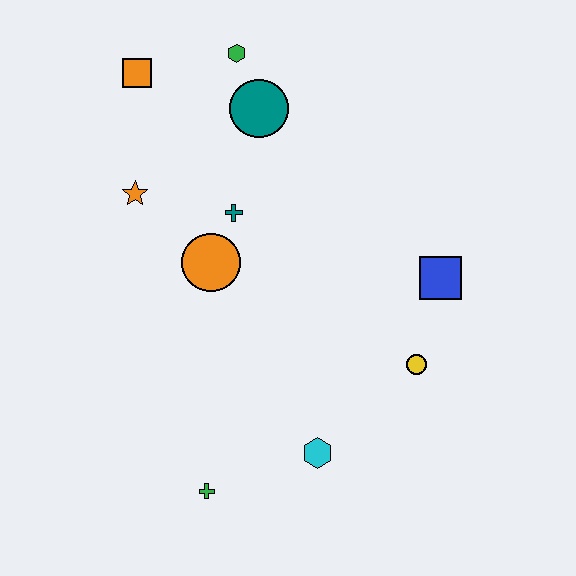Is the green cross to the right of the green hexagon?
No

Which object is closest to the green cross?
The cyan hexagon is closest to the green cross.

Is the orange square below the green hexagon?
Yes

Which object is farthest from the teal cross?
The green cross is farthest from the teal cross.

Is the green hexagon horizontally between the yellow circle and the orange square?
Yes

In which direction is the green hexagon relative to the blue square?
The green hexagon is above the blue square.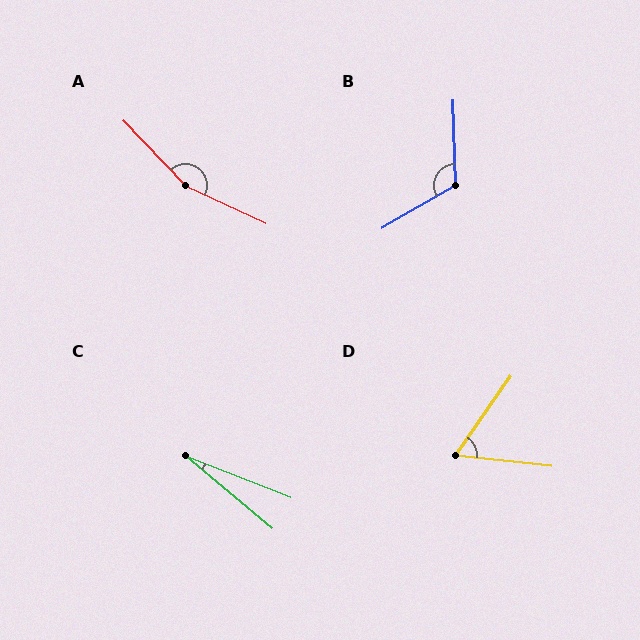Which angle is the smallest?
C, at approximately 18 degrees.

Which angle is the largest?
A, at approximately 158 degrees.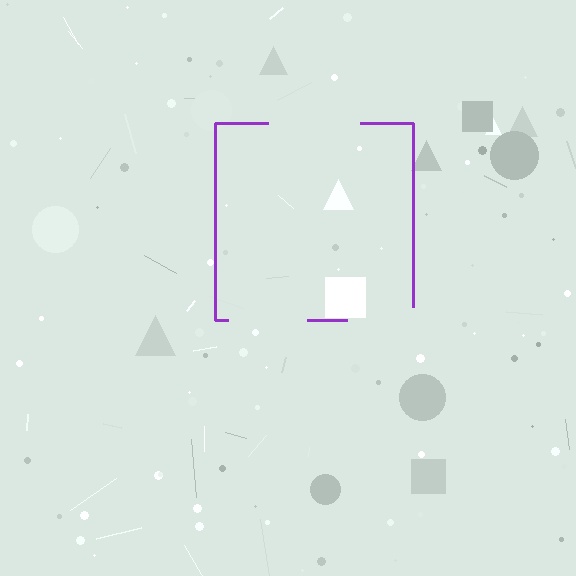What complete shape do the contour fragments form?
The contour fragments form a square.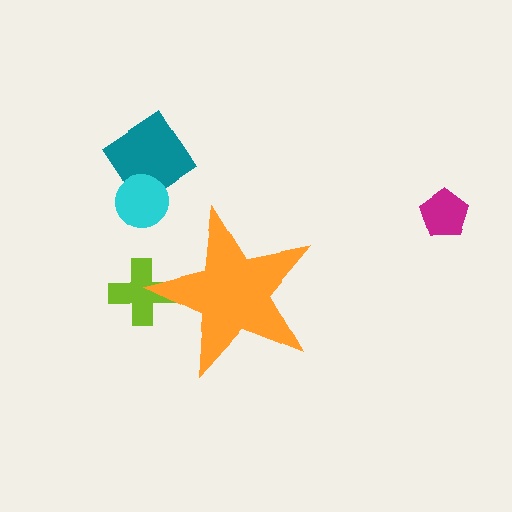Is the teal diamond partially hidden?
No, the teal diamond is fully visible.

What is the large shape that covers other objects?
An orange star.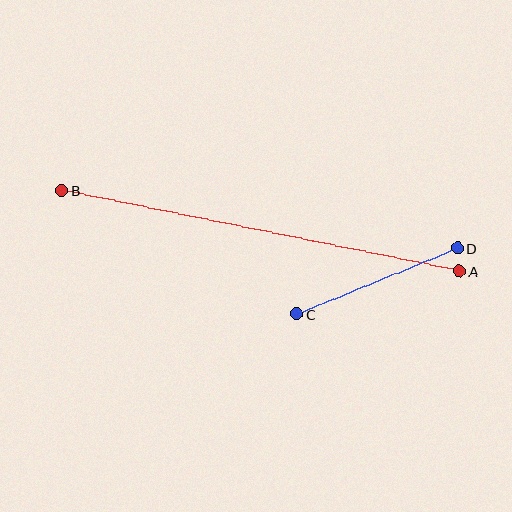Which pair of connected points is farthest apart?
Points A and B are farthest apart.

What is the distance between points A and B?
The distance is approximately 406 pixels.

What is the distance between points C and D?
The distance is approximately 174 pixels.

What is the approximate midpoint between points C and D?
The midpoint is at approximately (377, 281) pixels.